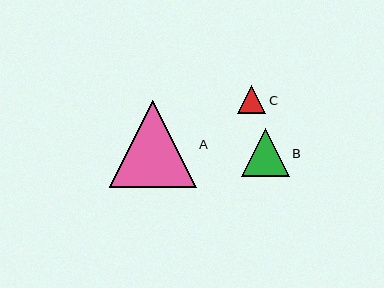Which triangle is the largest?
Triangle A is the largest with a size of approximately 87 pixels.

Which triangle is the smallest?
Triangle C is the smallest with a size of approximately 28 pixels.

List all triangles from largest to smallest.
From largest to smallest: A, B, C.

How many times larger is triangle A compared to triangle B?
Triangle A is approximately 1.8 times the size of triangle B.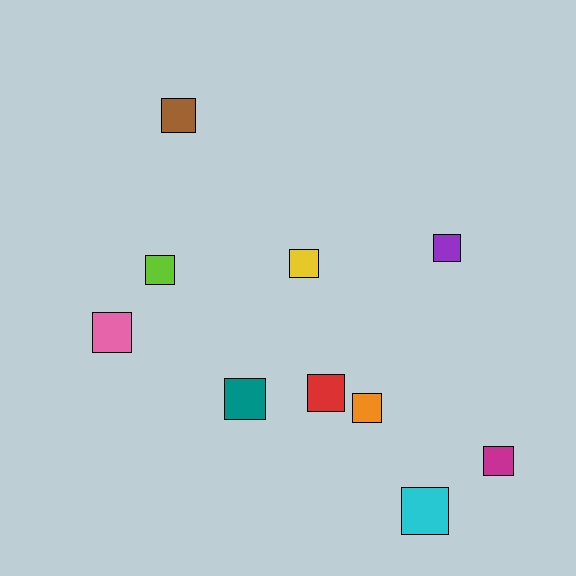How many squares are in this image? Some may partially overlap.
There are 10 squares.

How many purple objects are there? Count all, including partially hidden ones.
There is 1 purple object.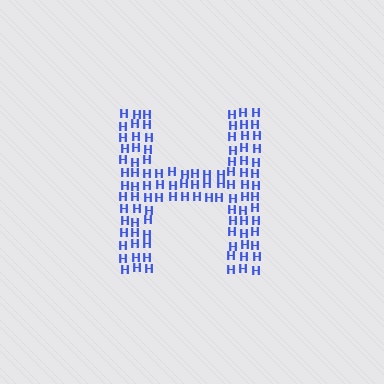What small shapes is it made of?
It is made of small letter H's.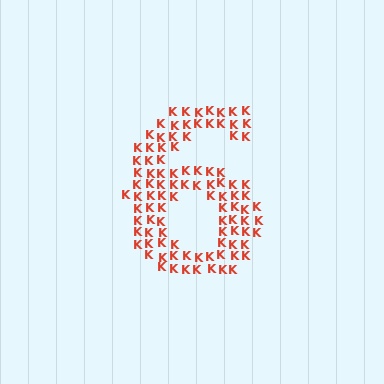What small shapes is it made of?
It is made of small letter K's.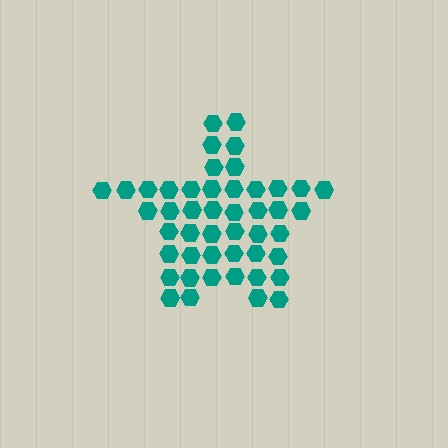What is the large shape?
The large shape is a star.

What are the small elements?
The small elements are hexagons.